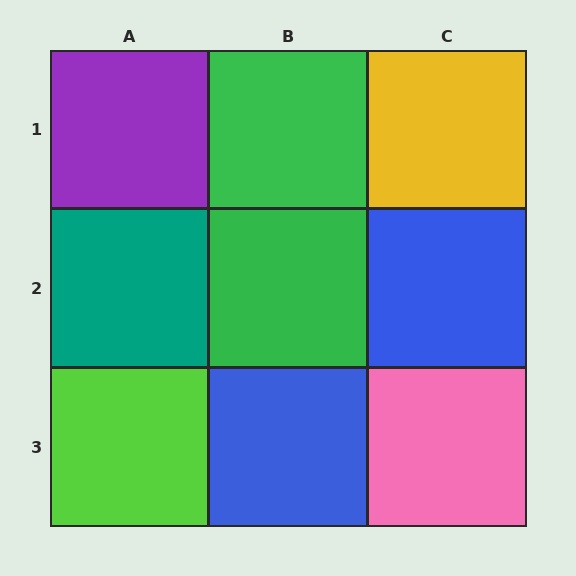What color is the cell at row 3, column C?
Pink.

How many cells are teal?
1 cell is teal.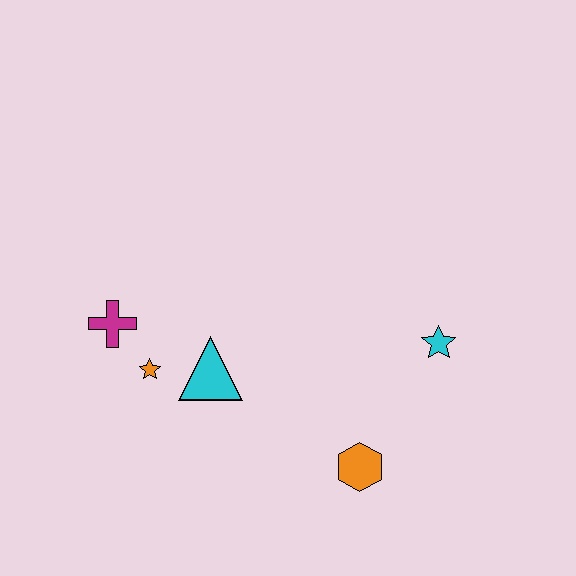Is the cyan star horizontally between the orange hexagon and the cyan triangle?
No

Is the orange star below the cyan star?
Yes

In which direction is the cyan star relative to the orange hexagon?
The cyan star is above the orange hexagon.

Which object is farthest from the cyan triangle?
The cyan star is farthest from the cyan triangle.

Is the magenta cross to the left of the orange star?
Yes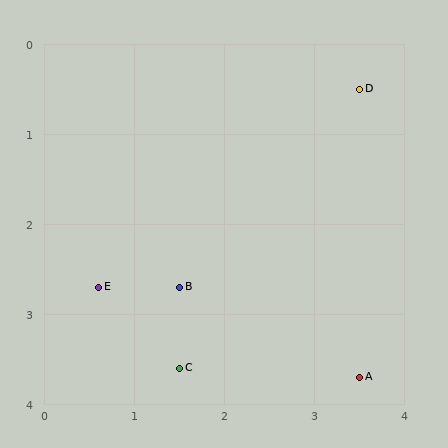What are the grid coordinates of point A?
Point A is at approximately (3.5, 3.7).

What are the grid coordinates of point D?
Point D is at approximately (3.5, 0.5).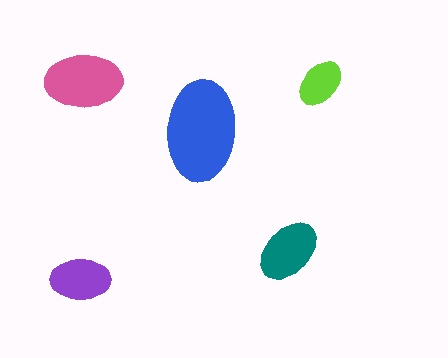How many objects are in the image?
There are 5 objects in the image.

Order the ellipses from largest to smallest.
the blue one, the pink one, the teal one, the purple one, the lime one.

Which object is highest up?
The pink ellipse is topmost.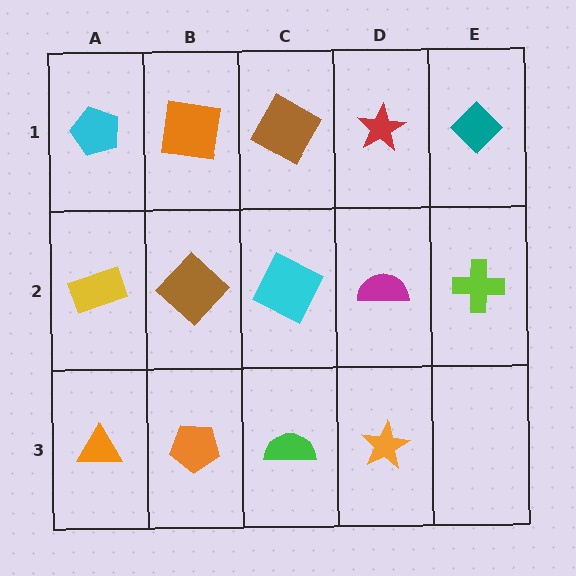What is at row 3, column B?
An orange pentagon.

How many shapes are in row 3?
4 shapes.